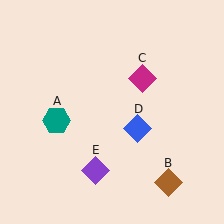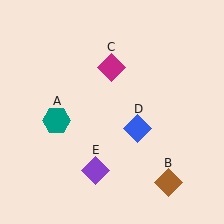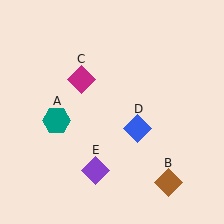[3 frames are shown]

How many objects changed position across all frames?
1 object changed position: magenta diamond (object C).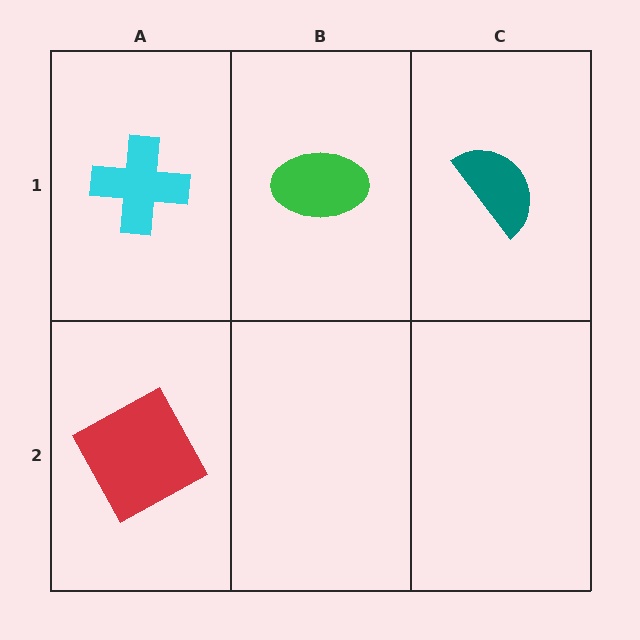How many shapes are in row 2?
1 shape.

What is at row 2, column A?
A red square.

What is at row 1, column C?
A teal semicircle.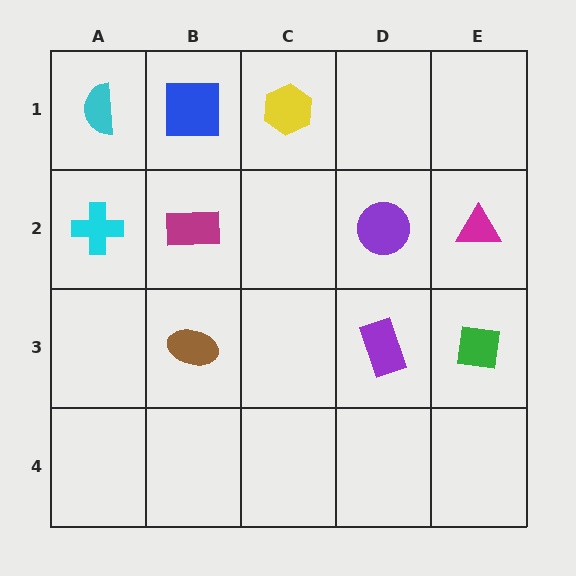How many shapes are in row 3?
3 shapes.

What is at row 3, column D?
A purple rectangle.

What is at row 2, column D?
A purple circle.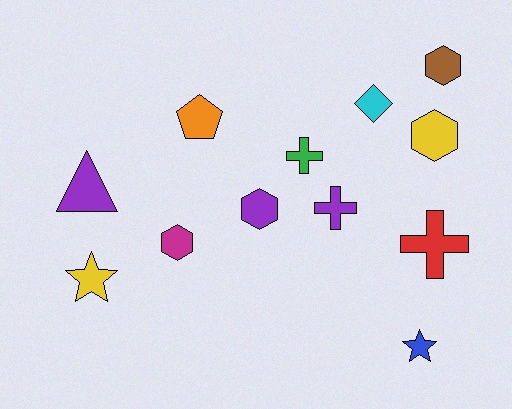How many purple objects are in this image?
There are 3 purple objects.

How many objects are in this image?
There are 12 objects.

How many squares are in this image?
There are no squares.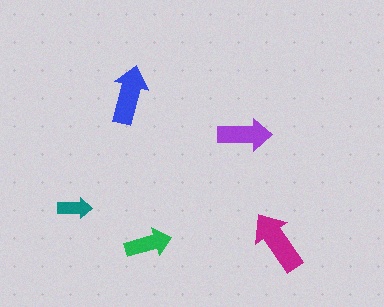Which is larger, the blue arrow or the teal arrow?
The blue one.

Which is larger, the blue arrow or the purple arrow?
The blue one.